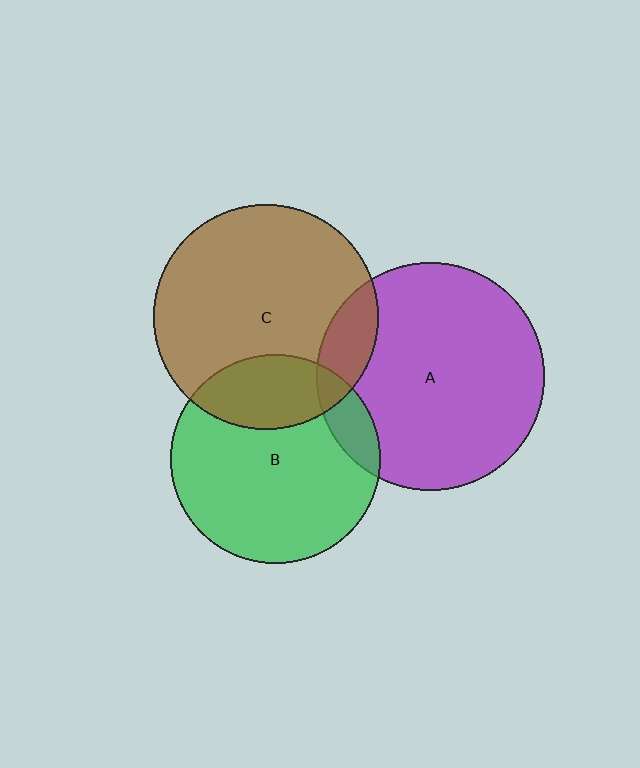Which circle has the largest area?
Circle A (purple).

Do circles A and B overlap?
Yes.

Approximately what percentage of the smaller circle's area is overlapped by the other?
Approximately 10%.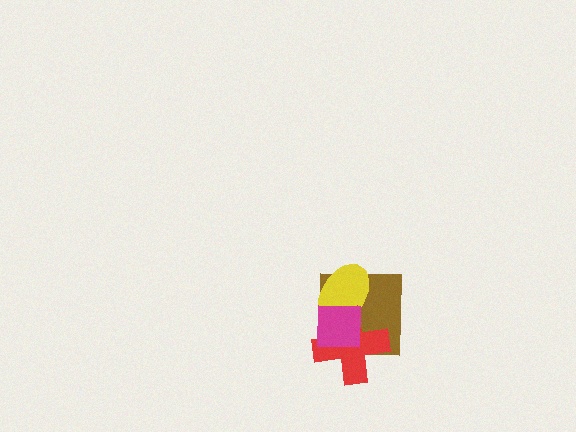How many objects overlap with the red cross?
3 objects overlap with the red cross.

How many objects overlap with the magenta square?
3 objects overlap with the magenta square.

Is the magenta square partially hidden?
No, no other shape covers it.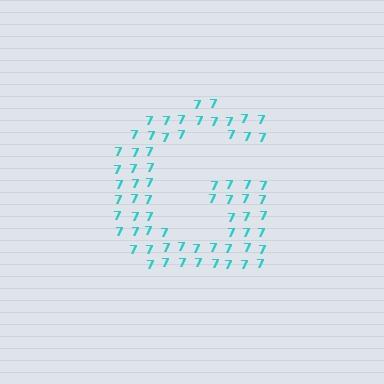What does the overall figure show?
The overall figure shows the letter G.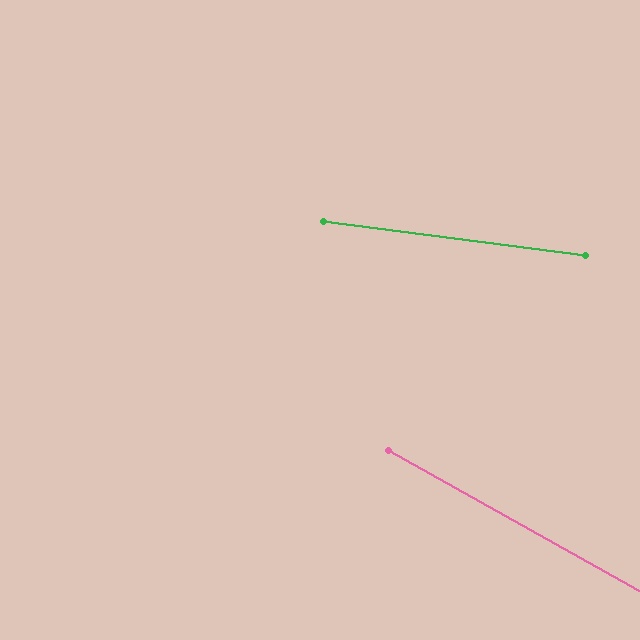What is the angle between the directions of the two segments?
Approximately 22 degrees.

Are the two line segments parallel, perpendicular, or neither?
Neither parallel nor perpendicular — they differ by about 22°.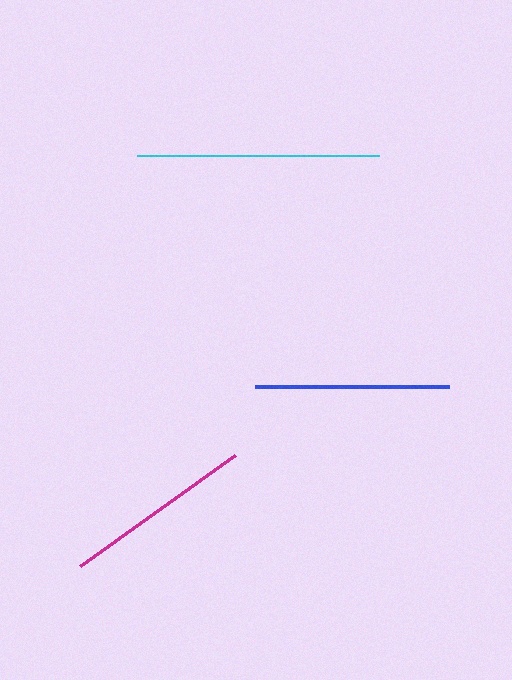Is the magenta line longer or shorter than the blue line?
The blue line is longer than the magenta line.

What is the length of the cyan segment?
The cyan segment is approximately 243 pixels long.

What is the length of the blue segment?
The blue segment is approximately 194 pixels long.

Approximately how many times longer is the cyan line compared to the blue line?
The cyan line is approximately 1.3 times the length of the blue line.